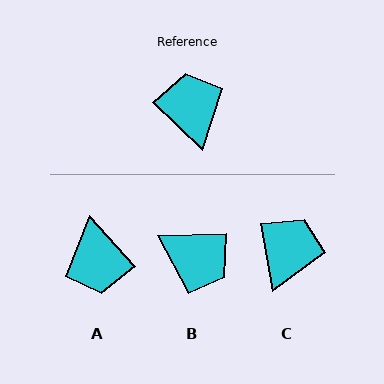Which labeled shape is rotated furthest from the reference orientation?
A, about 176 degrees away.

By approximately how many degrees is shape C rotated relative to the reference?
Approximately 36 degrees clockwise.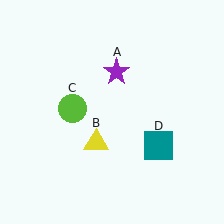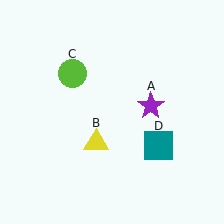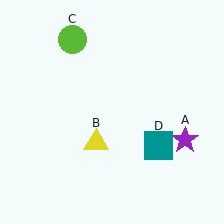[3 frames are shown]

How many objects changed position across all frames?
2 objects changed position: purple star (object A), lime circle (object C).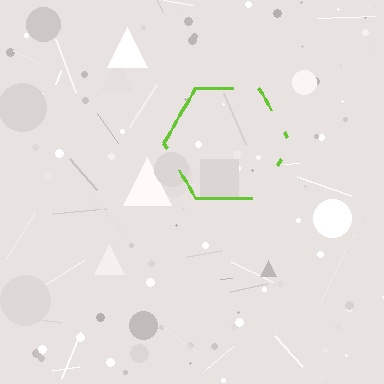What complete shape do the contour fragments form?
The contour fragments form a hexagon.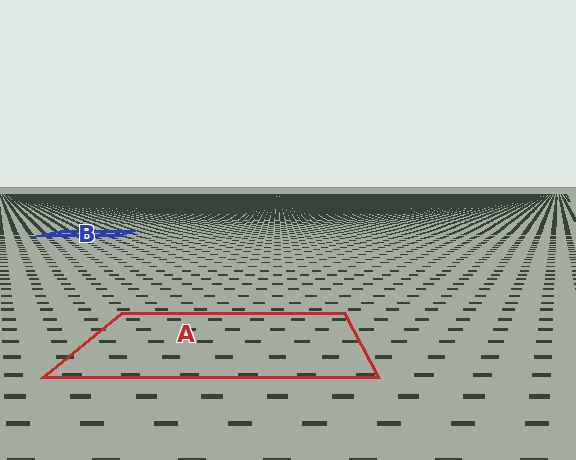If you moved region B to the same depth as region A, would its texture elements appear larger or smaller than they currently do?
They would appear larger. At a closer depth, the same texture elements are projected at a bigger on-screen size.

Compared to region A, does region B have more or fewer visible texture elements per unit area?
Region B has more texture elements per unit area — they are packed more densely because it is farther away.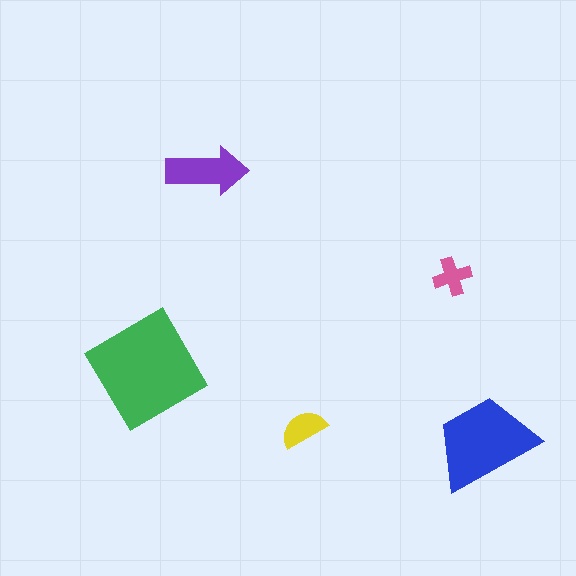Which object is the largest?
The green diamond.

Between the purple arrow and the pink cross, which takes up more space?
The purple arrow.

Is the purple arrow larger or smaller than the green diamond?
Smaller.